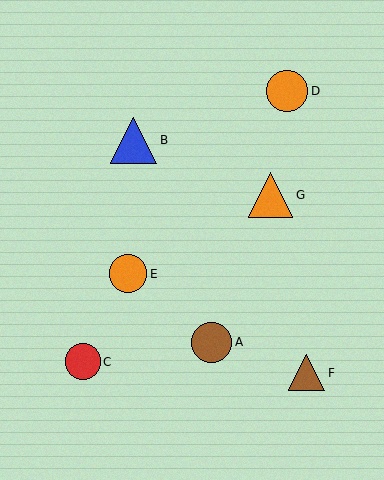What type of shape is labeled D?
Shape D is an orange circle.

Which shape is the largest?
The blue triangle (labeled B) is the largest.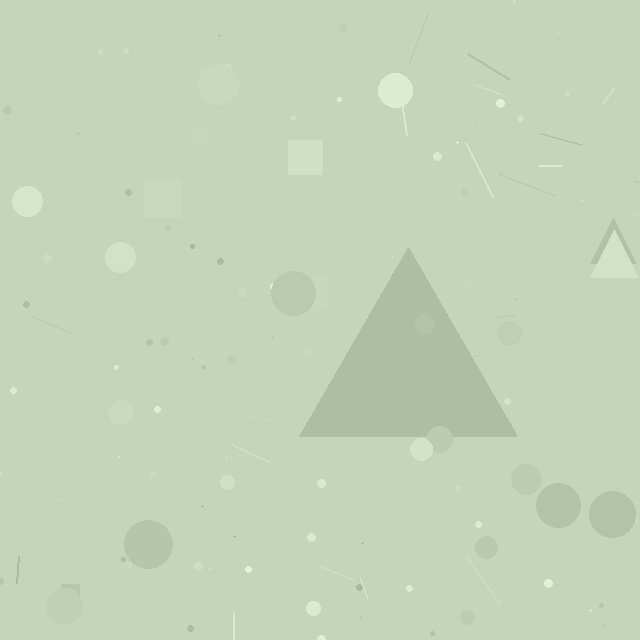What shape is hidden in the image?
A triangle is hidden in the image.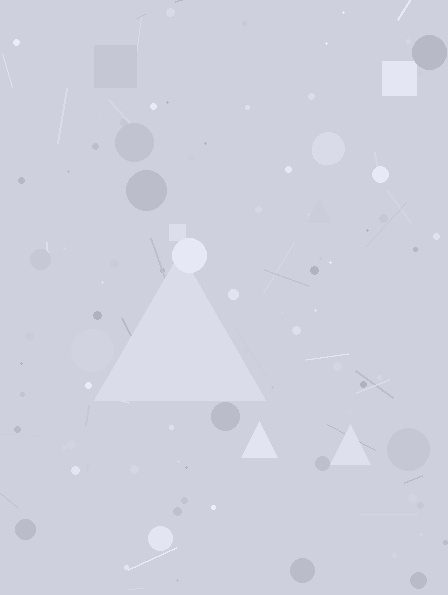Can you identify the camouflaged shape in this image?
The camouflaged shape is a triangle.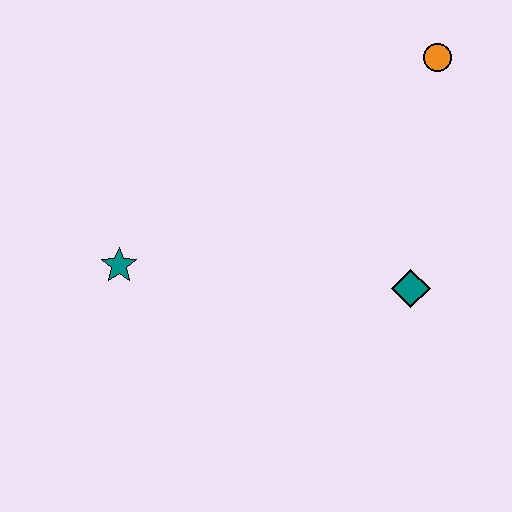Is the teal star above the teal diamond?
Yes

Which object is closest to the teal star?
The teal diamond is closest to the teal star.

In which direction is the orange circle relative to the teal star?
The orange circle is to the right of the teal star.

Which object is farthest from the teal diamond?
The teal star is farthest from the teal diamond.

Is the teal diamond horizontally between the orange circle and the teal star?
Yes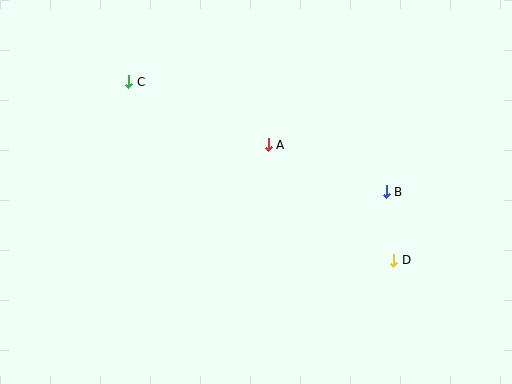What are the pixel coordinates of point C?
Point C is at (129, 82).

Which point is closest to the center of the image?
Point A at (268, 145) is closest to the center.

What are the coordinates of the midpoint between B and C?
The midpoint between B and C is at (258, 137).